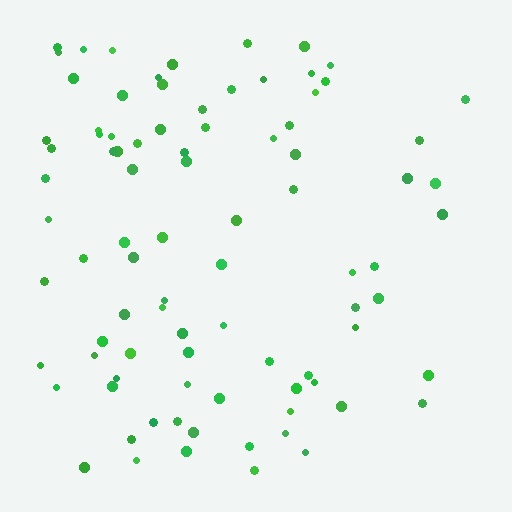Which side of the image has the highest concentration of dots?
The left.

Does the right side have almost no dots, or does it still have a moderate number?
Still a moderate number, just noticeably fewer than the left.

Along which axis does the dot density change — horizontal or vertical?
Horizontal.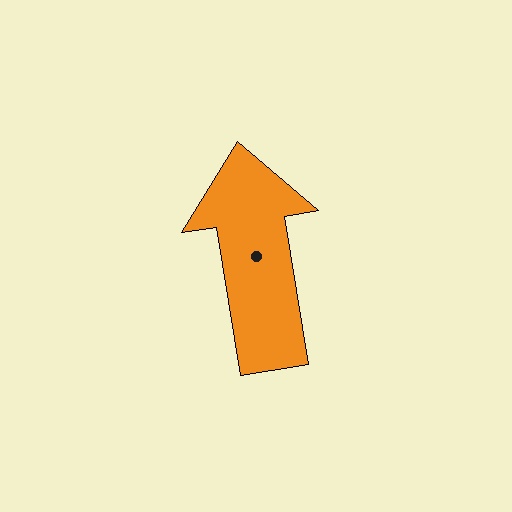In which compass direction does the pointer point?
North.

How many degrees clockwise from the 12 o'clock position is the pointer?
Approximately 351 degrees.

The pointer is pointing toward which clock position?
Roughly 12 o'clock.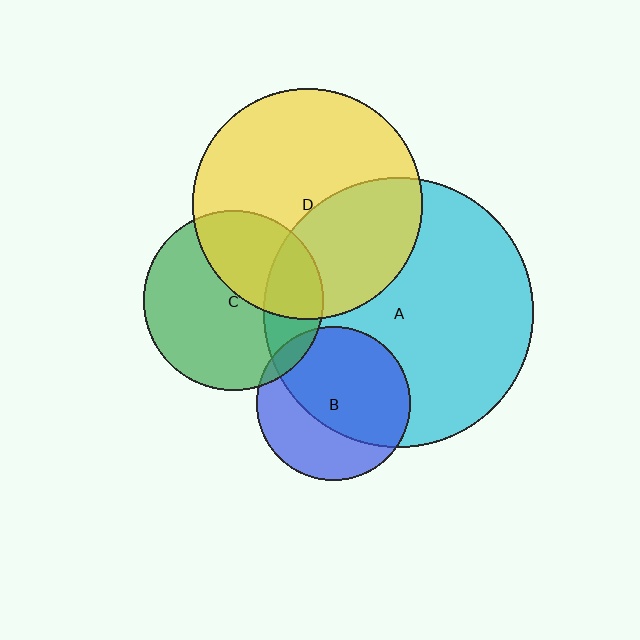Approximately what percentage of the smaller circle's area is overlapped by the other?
Approximately 35%.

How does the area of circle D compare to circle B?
Approximately 2.2 times.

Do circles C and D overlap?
Yes.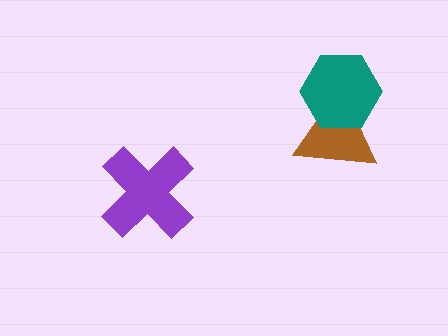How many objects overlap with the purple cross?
0 objects overlap with the purple cross.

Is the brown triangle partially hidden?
Yes, it is partially covered by another shape.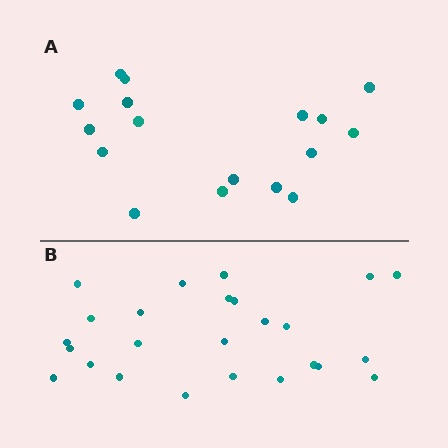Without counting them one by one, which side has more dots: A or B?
Region B (the bottom region) has more dots.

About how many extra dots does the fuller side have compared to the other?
Region B has roughly 8 or so more dots than region A.